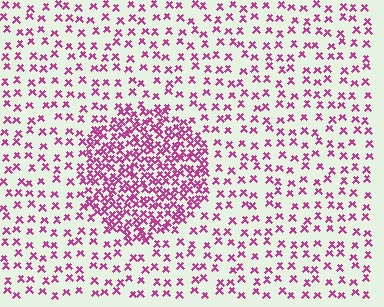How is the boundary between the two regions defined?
The boundary is defined by a change in element density (approximately 2.6x ratio). All elements are the same color, size, and shape.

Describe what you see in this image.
The image contains small magenta elements arranged at two different densities. A circle-shaped region is visible where the elements are more densely packed than the surrounding area.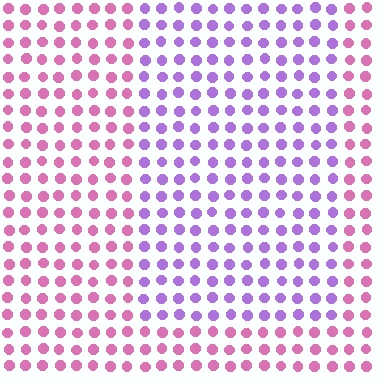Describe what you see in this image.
The image is filled with small pink elements in a uniform arrangement. A rectangle-shaped region is visible where the elements are tinted to a slightly different hue, forming a subtle color boundary.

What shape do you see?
I see a rectangle.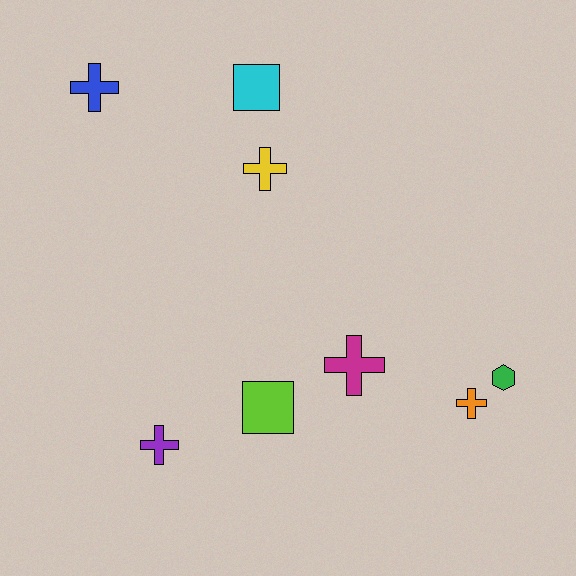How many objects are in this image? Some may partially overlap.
There are 8 objects.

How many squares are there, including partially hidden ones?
There are 2 squares.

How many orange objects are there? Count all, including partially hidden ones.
There is 1 orange object.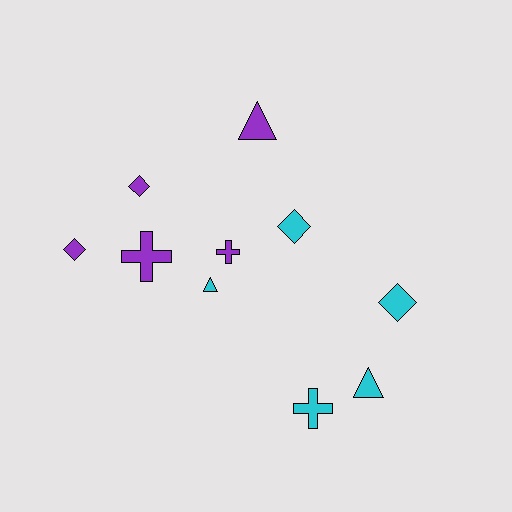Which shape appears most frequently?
Diamond, with 4 objects.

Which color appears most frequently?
Purple, with 5 objects.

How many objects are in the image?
There are 10 objects.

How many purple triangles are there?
There is 1 purple triangle.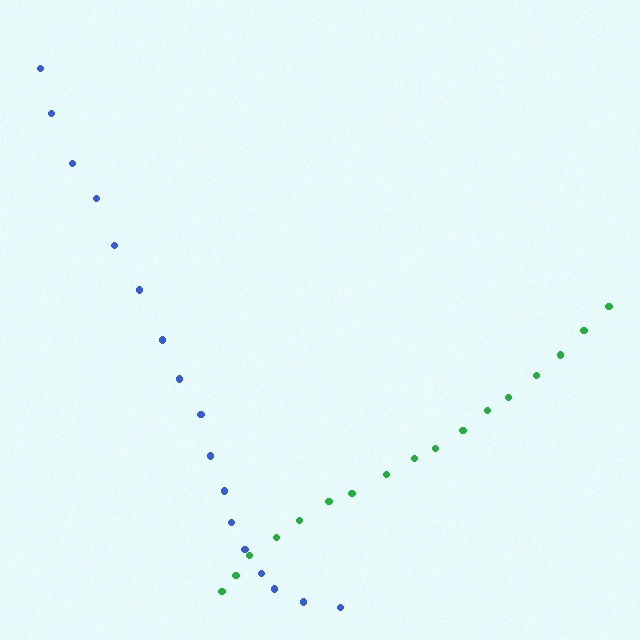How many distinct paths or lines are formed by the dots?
There are 2 distinct paths.